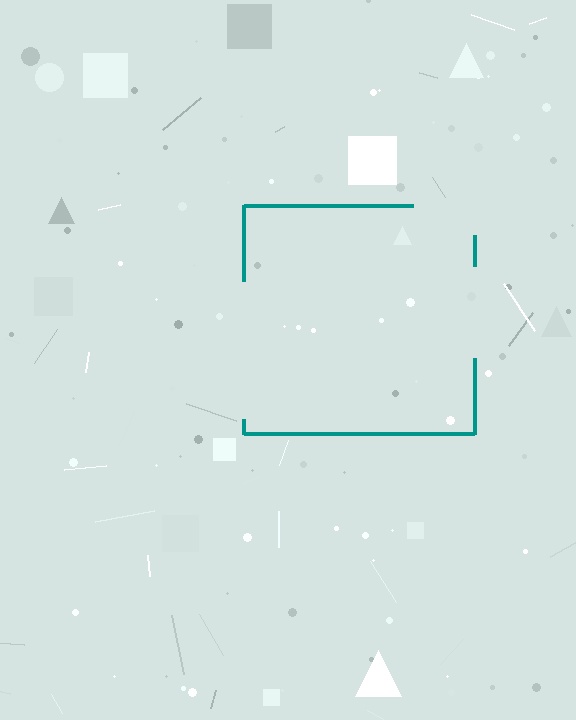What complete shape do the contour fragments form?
The contour fragments form a square.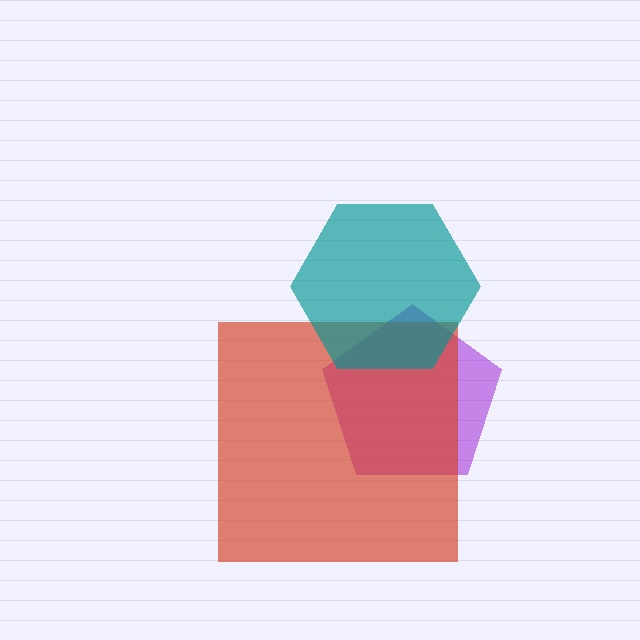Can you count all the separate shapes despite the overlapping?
Yes, there are 3 separate shapes.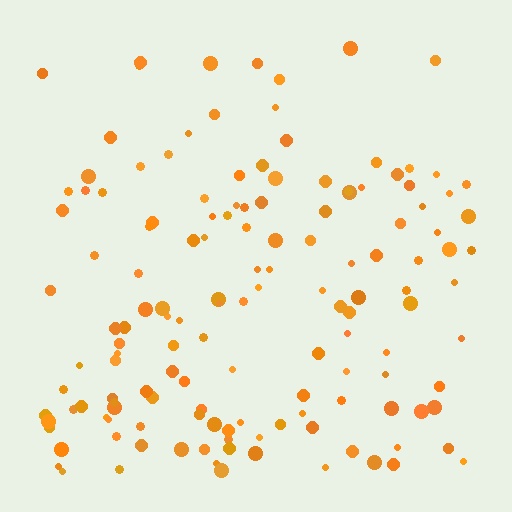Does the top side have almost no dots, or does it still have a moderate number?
Still a moderate number, just noticeably fewer than the bottom.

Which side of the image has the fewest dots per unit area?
The top.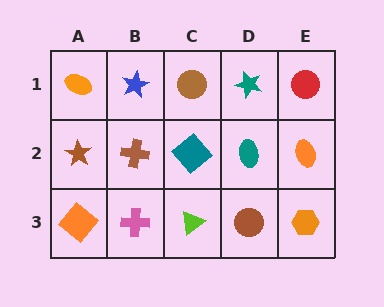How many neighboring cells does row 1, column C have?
3.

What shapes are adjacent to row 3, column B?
A brown cross (row 2, column B), an orange diamond (row 3, column A), a lime triangle (row 3, column C).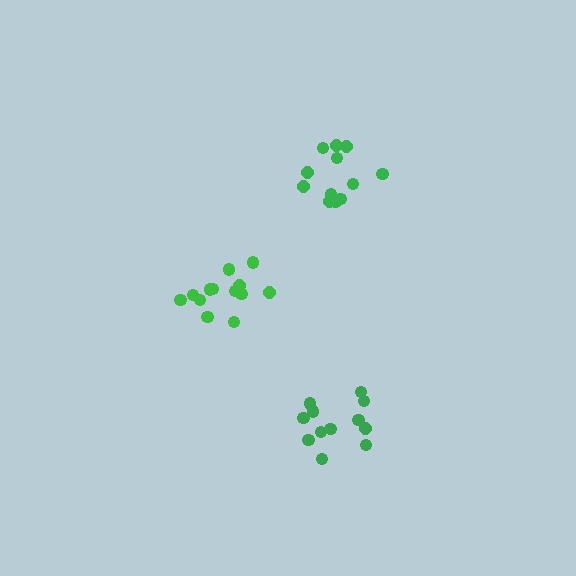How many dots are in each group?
Group 1: 13 dots, Group 2: 12 dots, Group 3: 12 dots (37 total).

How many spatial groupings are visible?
There are 3 spatial groupings.